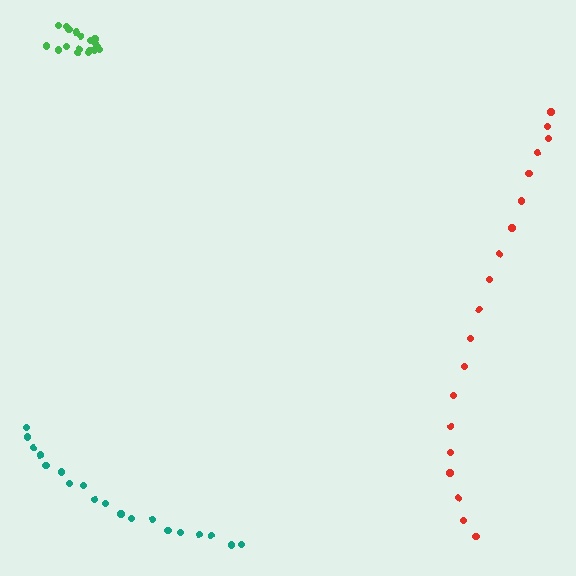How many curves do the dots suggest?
There are 3 distinct paths.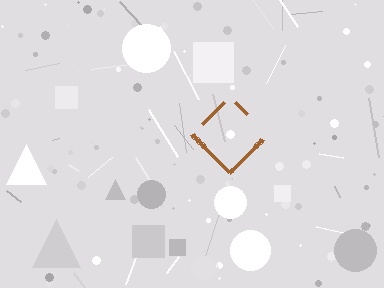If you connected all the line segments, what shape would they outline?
They would outline a diamond.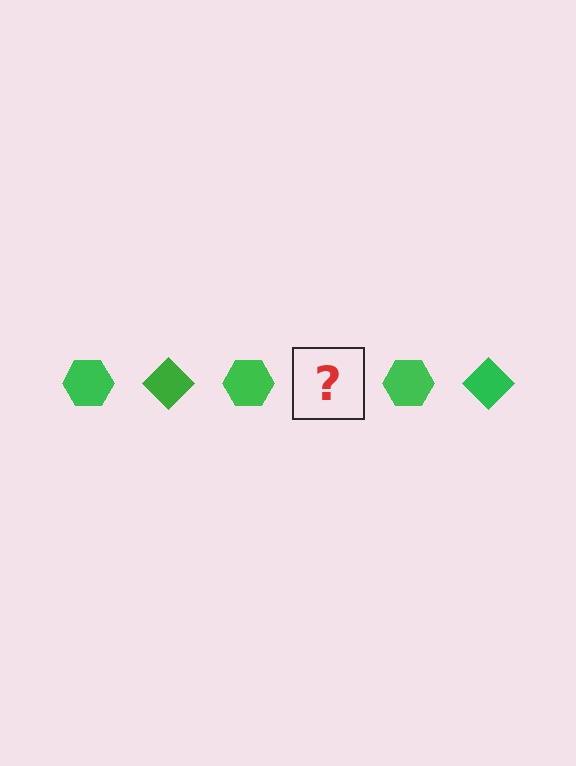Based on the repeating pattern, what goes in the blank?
The blank should be a green diamond.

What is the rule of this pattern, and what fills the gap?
The rule is that the pattern cycles through hexagon, diamond shapes in green. The gap should be filled with a green diamond.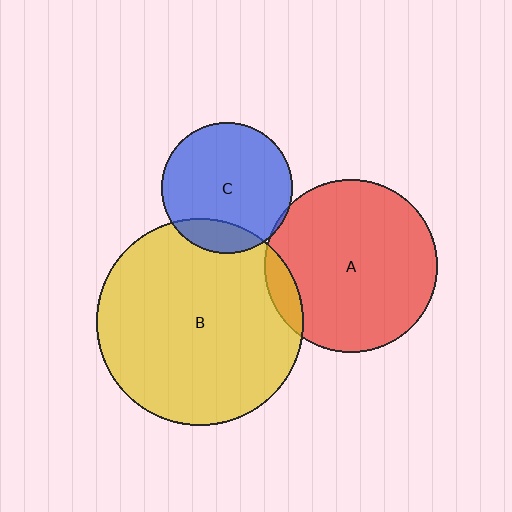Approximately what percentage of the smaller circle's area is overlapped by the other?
Approximately 15%.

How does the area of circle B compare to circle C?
Approximately 2.5 times.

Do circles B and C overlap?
Yes.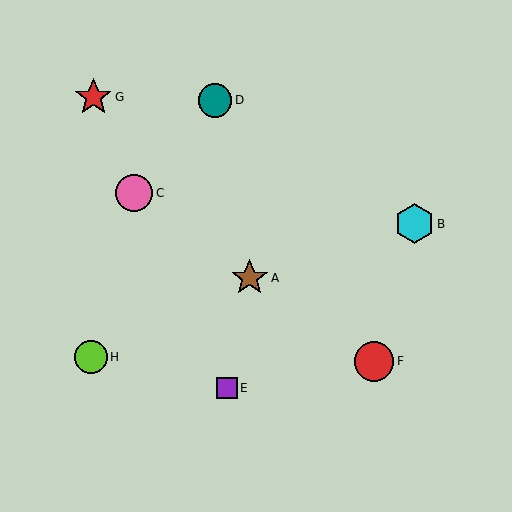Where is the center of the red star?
The center of the red star is at (93, 97).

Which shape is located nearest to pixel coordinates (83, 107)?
The red star (labeled G) at (93, 97) is nearest to that location.